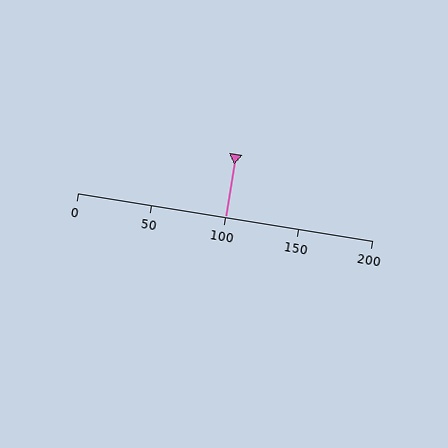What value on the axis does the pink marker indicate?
The marker indicates approximately 100.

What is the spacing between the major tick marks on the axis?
The major ticks are spaced 50 apart.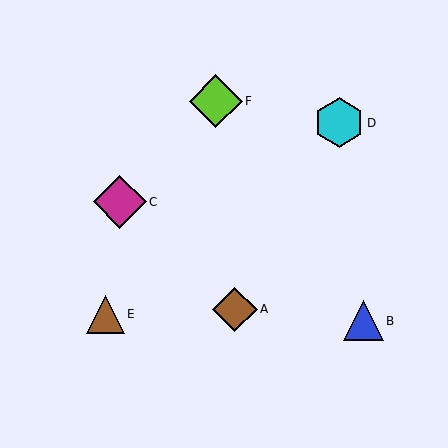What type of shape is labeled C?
Shape C is a magenta diamond.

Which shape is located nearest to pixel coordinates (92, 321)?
The brown triangle (labeled E) at (105, 314) is nearest to that location.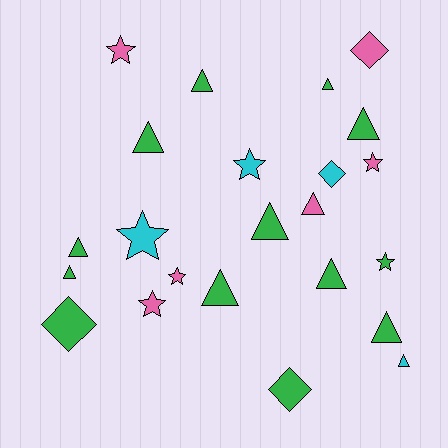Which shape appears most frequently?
Triangle, with 12 objects.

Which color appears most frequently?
Green, with 13 objects.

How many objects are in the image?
There are 23 objects.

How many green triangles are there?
There are 10 green triangles.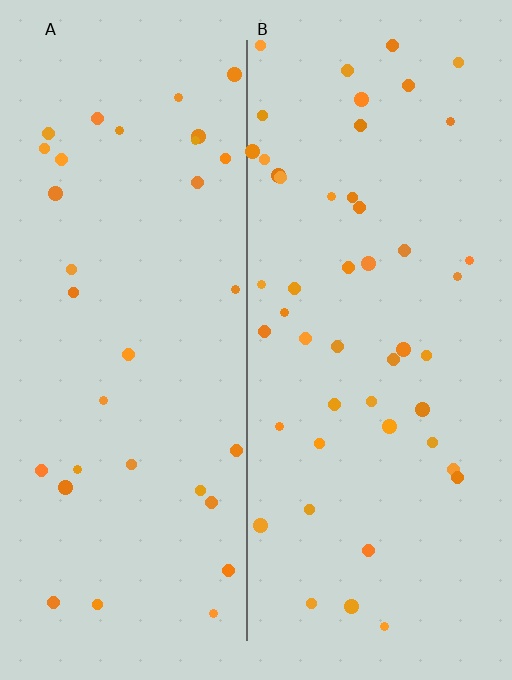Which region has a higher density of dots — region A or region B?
B (the right).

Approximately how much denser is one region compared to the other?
Approximately 1.5× — region B over region A.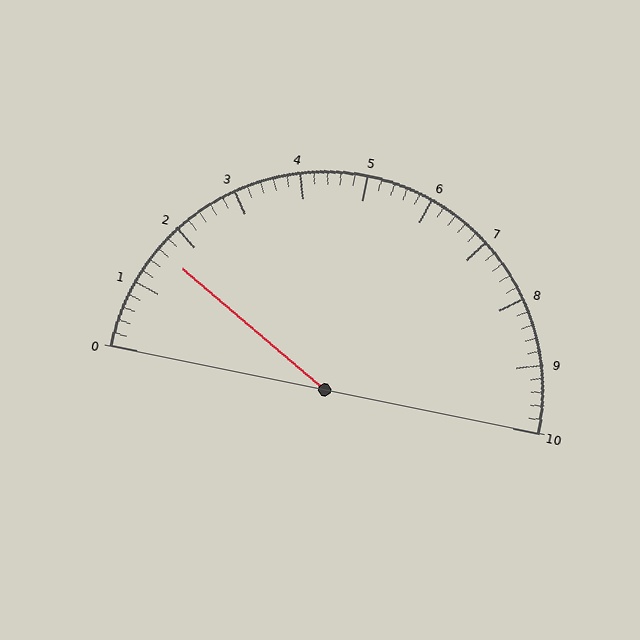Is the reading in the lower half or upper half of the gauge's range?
The reading is in the lower half of the range (0 to 10).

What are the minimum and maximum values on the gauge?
The gauge ranges from 0 to 10.